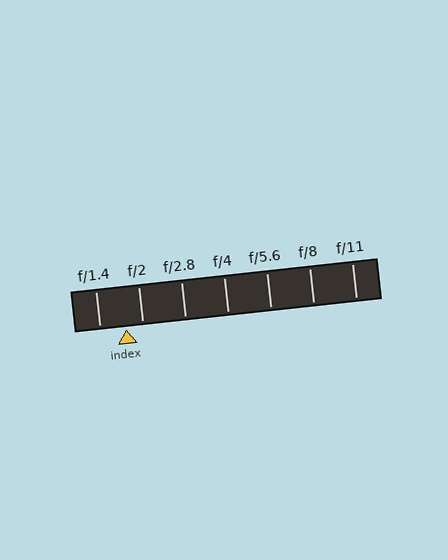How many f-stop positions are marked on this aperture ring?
There are 7 f-stop positions marked.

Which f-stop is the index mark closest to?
The index mark is closest to f/2.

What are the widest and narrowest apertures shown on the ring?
The widest aperture shown is f/1.4 and the narrowest is f/11.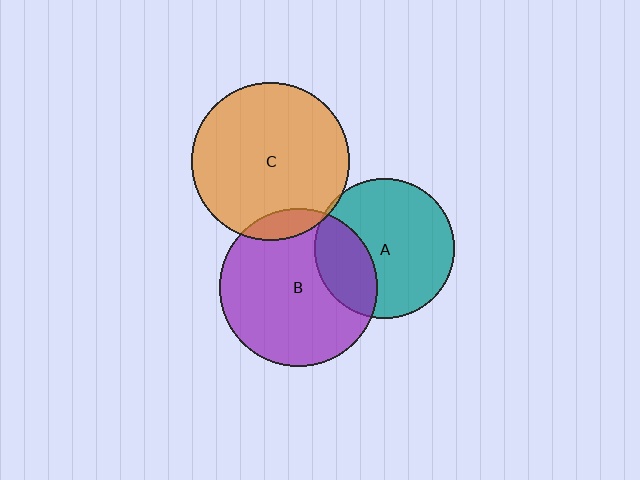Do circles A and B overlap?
Yes.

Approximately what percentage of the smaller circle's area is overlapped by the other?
Approximately 30%.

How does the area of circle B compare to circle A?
Approximately 1.3 times.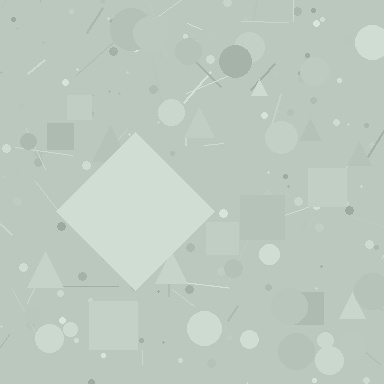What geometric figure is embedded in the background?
A diamond is embedded in the background.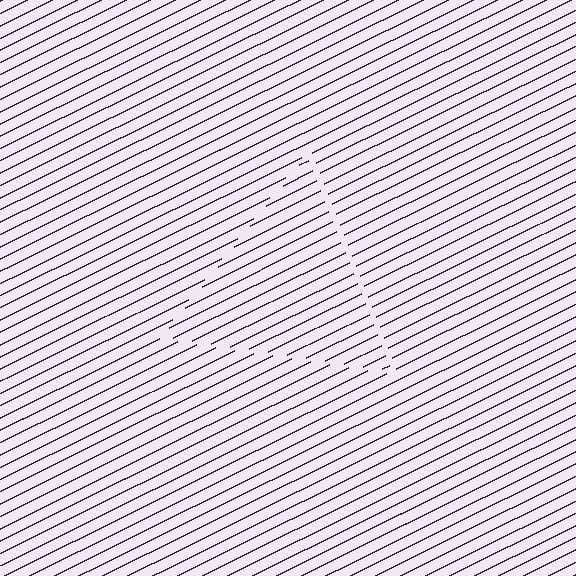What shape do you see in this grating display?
An illusory triangle. The interior of the shape contains the same grating, shifted by half a period — the contour is defined by the phase discontinuity where line-ends from the inner and outer gratings abut.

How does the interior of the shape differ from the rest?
The interior of the shape contains the same grating, shifted by half a period — the contour is defined by the phase discontinuity where line-ends from the inner and outer gratings abut.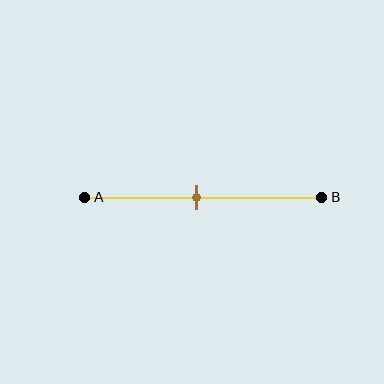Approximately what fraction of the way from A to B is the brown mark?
The brown mark is approximately 45% of the way from A to B.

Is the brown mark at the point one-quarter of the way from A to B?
No, the mark is at about 45% from A, not at the 25% one-quarter point.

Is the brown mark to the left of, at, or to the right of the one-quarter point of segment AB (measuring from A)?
The brown mark is to the right of the one-quarter point of segment AB.